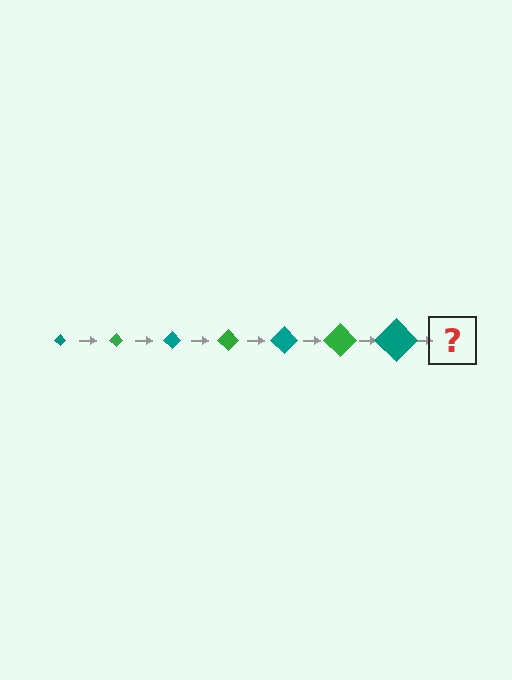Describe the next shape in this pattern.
It should be a green diamond, larger than the previous one.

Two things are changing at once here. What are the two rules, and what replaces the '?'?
The two rules are that the diamond grows larger each step and the color cycles through teal and green. The '?' should be a green diamond, larger than the previous one.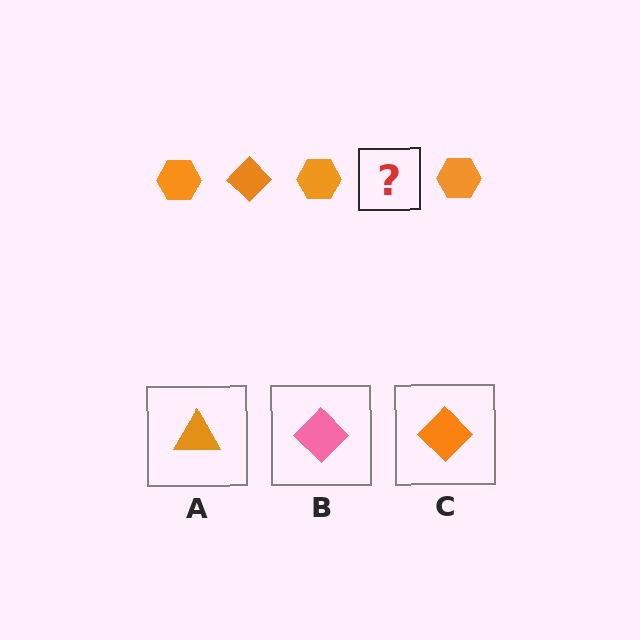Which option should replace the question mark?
Option C.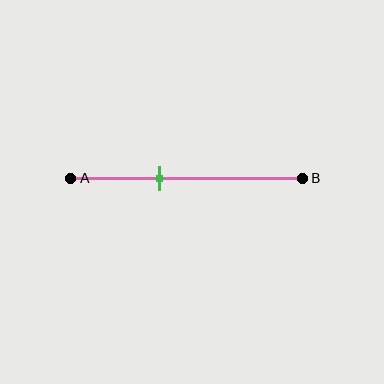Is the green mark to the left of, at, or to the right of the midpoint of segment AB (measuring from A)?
The green mark is to the left of the midpoint of segment AB.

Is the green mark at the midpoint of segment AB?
No, the mark is at about 40% from A, not at the 50% midpoint.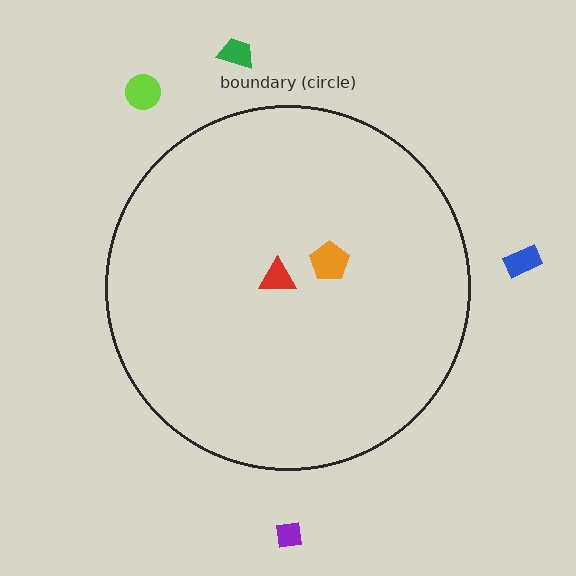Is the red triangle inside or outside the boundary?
Inside.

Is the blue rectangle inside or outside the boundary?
Outside.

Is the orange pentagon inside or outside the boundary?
Inside.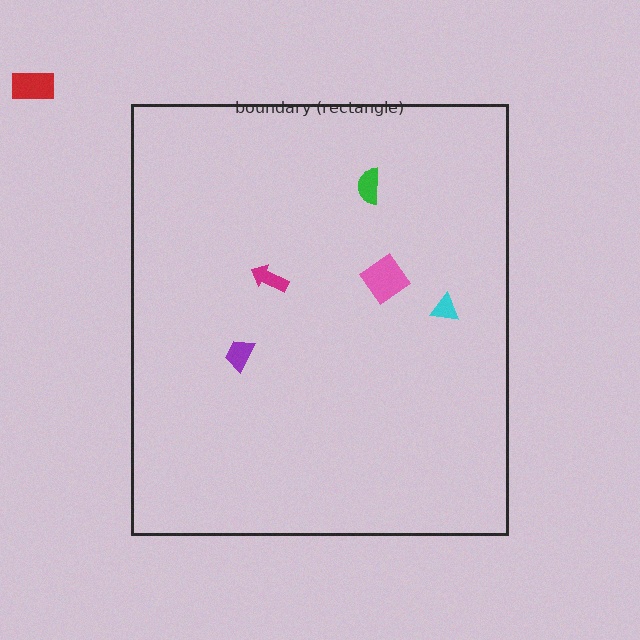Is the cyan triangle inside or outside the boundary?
Inside.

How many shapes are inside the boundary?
5 inside, 1 outside.